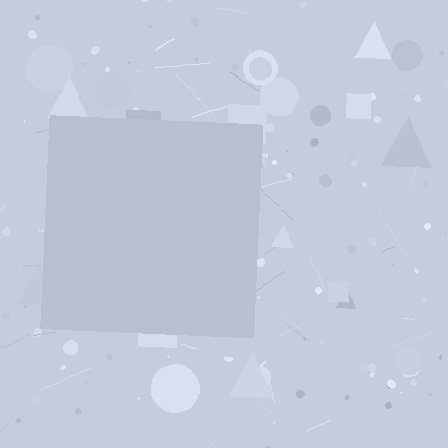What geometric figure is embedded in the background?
A square is embedded in the background.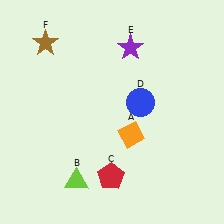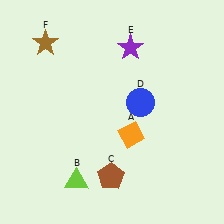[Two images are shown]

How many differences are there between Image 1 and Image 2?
There is 1 difference between the two images.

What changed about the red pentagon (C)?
In Image 1, C is red. In Image 2, it changed to brown.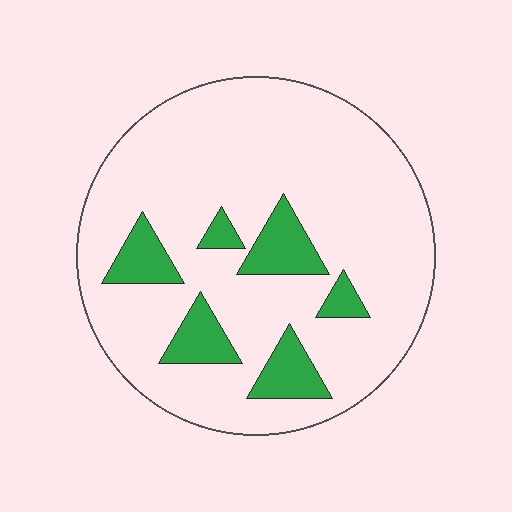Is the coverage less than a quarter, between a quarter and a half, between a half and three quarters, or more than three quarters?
Less than a quarter.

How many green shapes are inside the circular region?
6.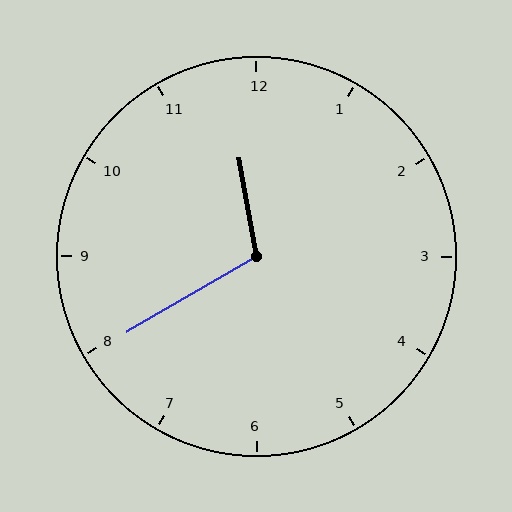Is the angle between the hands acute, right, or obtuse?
It is obtuse.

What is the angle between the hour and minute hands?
Approximately 110 degrees.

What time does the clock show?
11:40.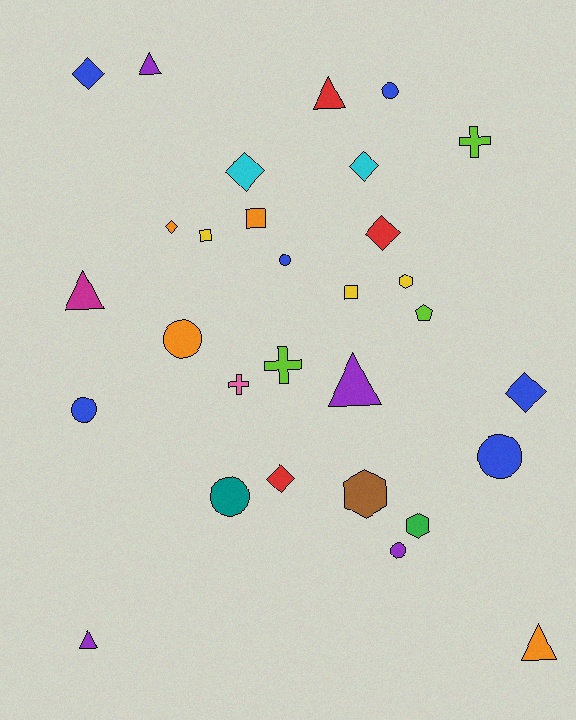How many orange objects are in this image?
There are 4 orange objects.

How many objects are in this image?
There are 30 objects.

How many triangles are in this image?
There are 6 triangles.